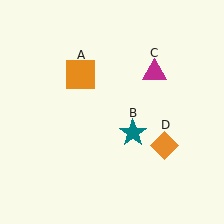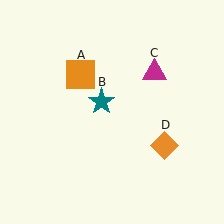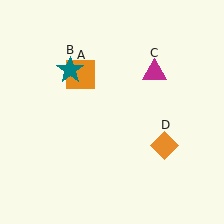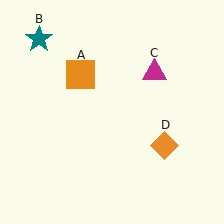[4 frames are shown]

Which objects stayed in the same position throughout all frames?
Orange square (object A) and magenta triangle (object C) and orange diamond (object D) remained stationary.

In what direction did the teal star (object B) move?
The teal star (object B) moved up and to the left.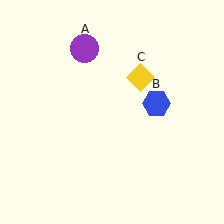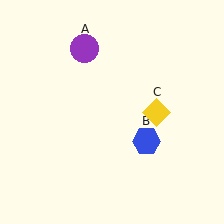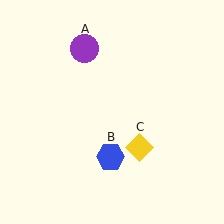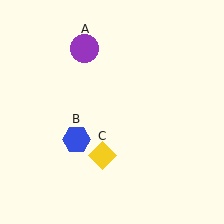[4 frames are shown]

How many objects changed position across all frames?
2 objects changed position: blue hexagon (object B), yellow diamond (object C).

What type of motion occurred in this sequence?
The blue hexagon (object B), yellow diamond (object C) rotated clockwise around the center of the scene.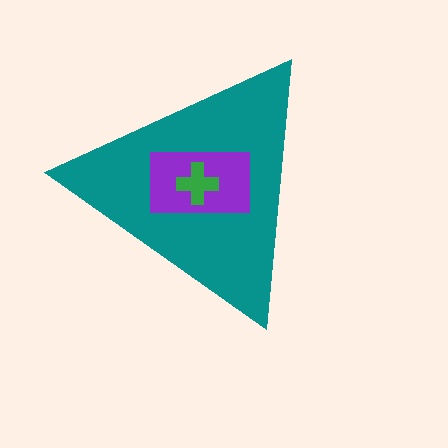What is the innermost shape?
The green cross.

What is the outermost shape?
The teal triangle.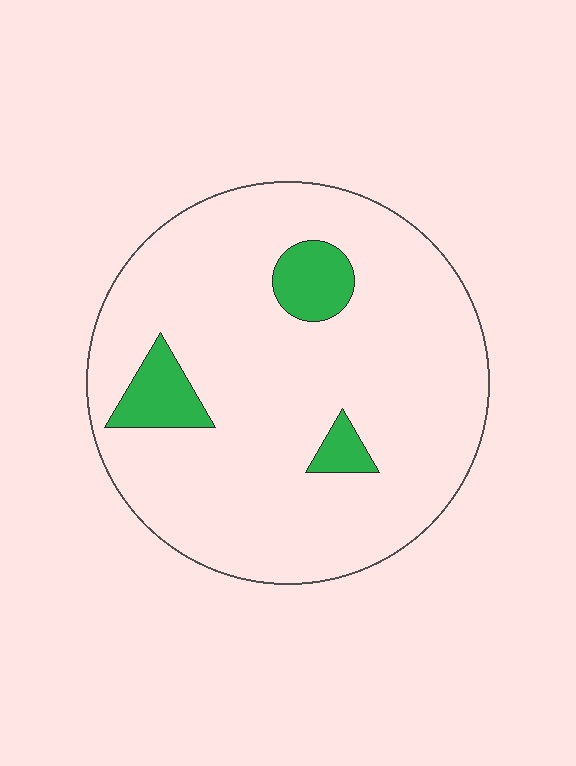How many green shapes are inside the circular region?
3.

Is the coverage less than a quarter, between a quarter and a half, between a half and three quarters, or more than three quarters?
Less than a quarter.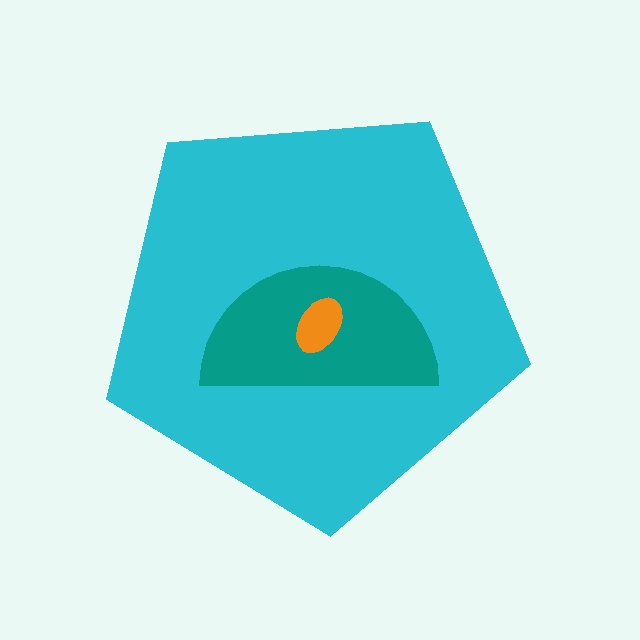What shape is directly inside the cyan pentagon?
The teal semicircle.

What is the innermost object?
The orange ellipse.